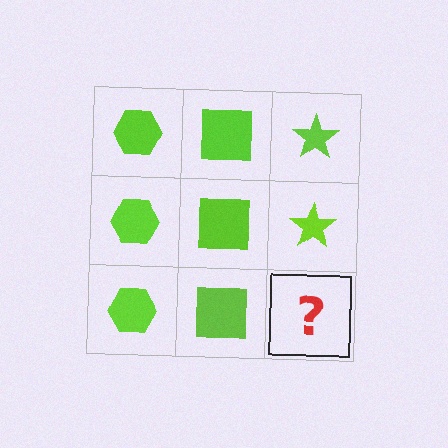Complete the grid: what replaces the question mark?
The question mark should be replaced with a lime star.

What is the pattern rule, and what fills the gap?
The rule is that each column has a consistent shape. The gap should be filled with a lime star.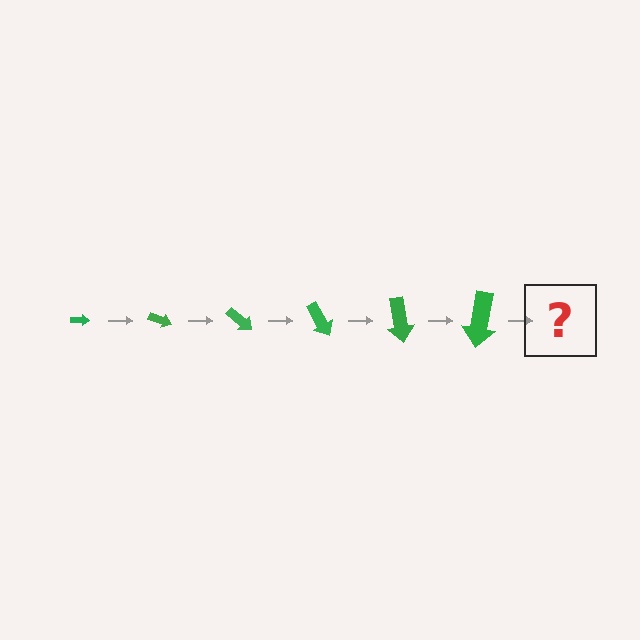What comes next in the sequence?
The next element should be an arrow, larger than the previous one and rotated 120 degrees from the start.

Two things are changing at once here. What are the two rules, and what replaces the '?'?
The two rules are that the arrow grows larger each step and it rotates 20 degrees each step. The '?' should be an arrow, larger than the previous one and rotated 120 degrees from the start.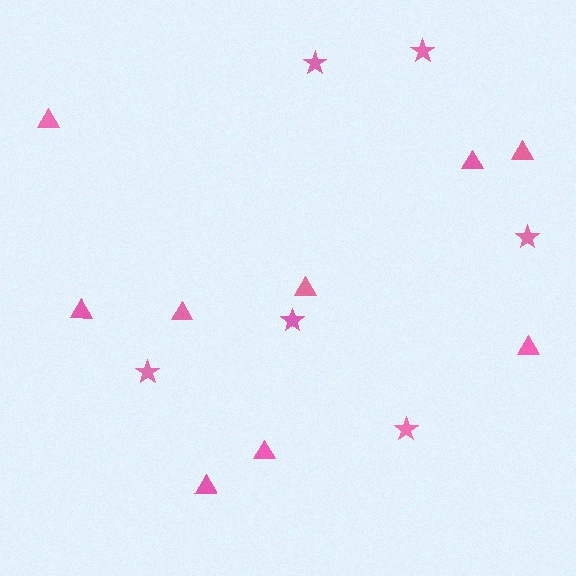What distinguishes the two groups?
There are 2 groups: one group of stars (6) and one group of triangles (9).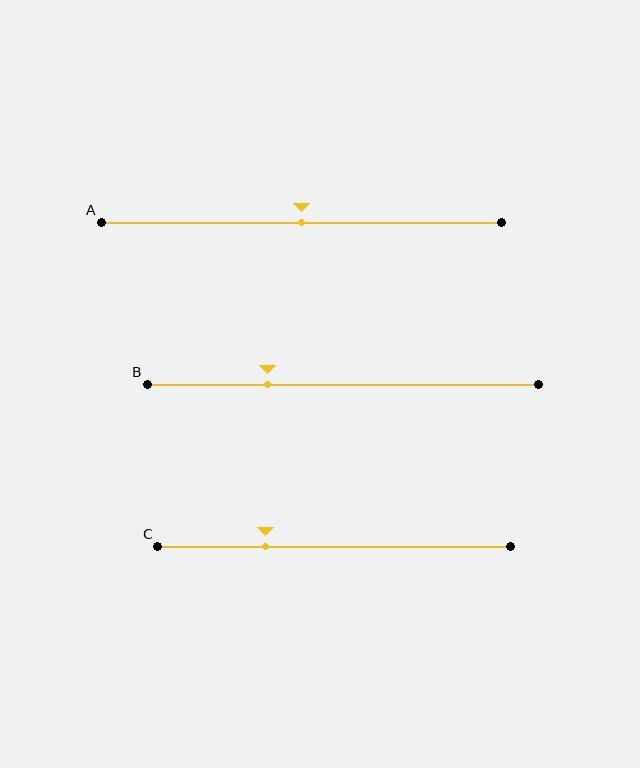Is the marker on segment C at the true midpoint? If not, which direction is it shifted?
No, the marker on segment C is shifted to the left by about 20% of the segment length.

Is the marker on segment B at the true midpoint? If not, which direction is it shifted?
No, the marker on segment B is shifted to the left by about 19% of the segment length.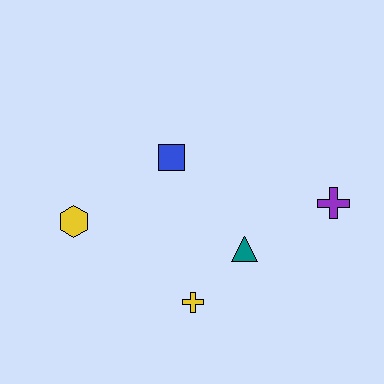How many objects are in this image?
There are 5 objects.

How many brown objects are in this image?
There are no brown objects.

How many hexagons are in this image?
There is 1 hexagon.